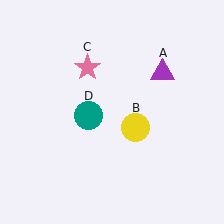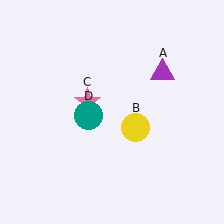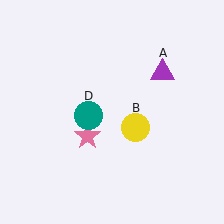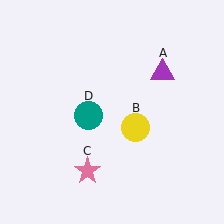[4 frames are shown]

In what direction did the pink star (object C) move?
The pink star (object C) moved down.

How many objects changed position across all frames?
1 object changed position: pink star (object C).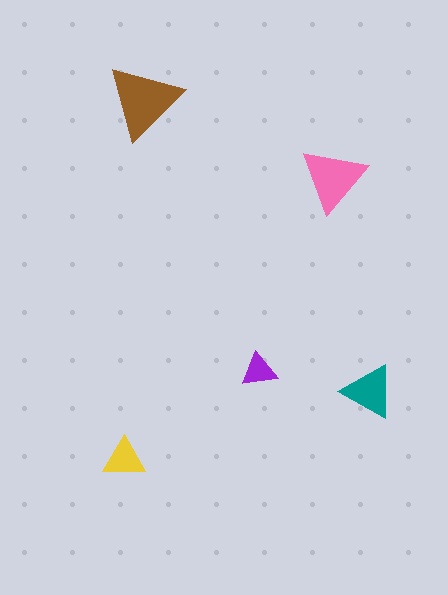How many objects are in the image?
There are 5 objects in the image.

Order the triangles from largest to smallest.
the brown one, the pink one, the teal one, the yellow one, the purple one.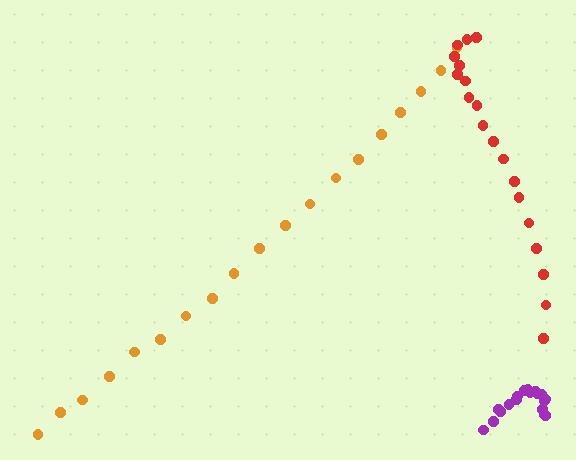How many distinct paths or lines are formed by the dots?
There are 3 distinct paths.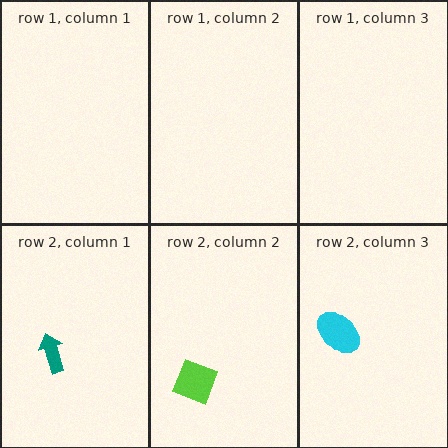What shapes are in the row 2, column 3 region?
The cyan ellipse.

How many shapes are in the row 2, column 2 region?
1.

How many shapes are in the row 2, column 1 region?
1.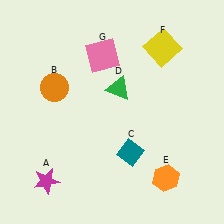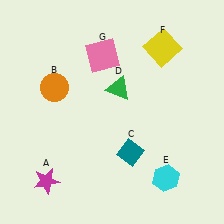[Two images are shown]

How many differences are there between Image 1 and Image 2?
There is 1 difference between the two images.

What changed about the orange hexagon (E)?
In Image 1, E is orange. In Image 2, it changed to cyan.